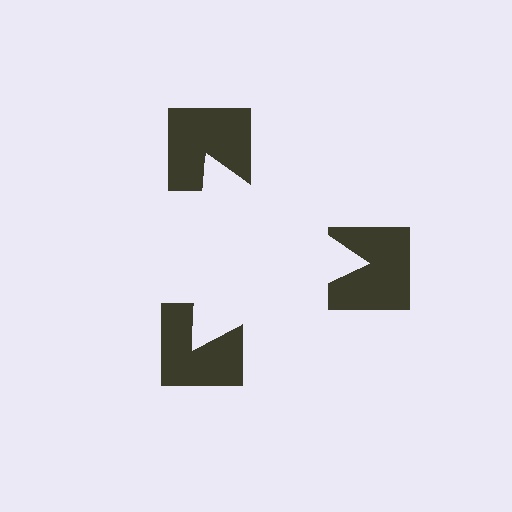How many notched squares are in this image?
There are 3 — one at each vertex of the illusory triangle.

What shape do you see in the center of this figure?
An illusory triangle — its edges are inferred from the aligned wedge cuts in the notched squares, not physically drawn.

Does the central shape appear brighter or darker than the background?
It typically appears slightly brighter than the background, even though no actual brightness change is drawn.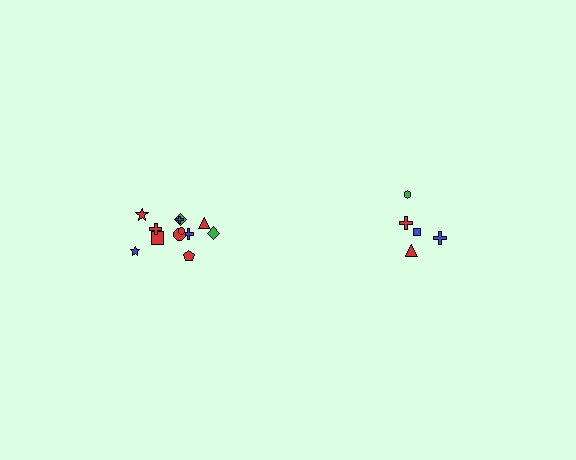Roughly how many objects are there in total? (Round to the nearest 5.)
Roughly 15 objects in total.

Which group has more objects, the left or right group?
The left group.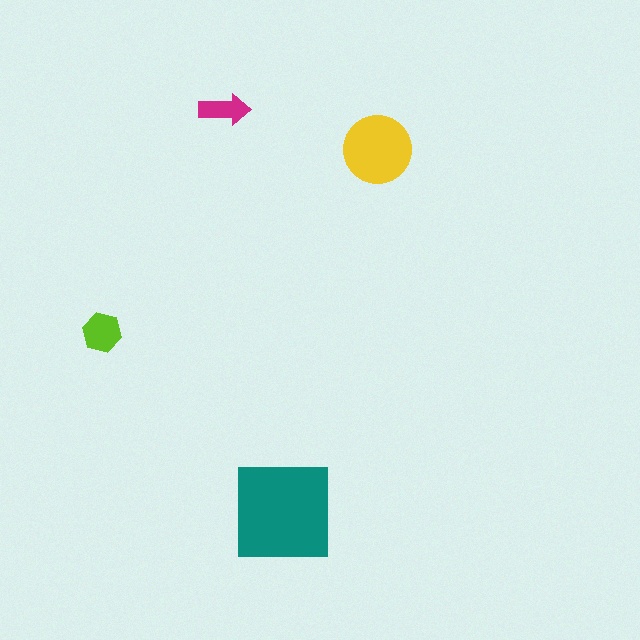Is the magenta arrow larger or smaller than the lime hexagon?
Smaller.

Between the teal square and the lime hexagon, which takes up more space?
The teal square.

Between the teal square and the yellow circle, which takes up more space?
The teal square.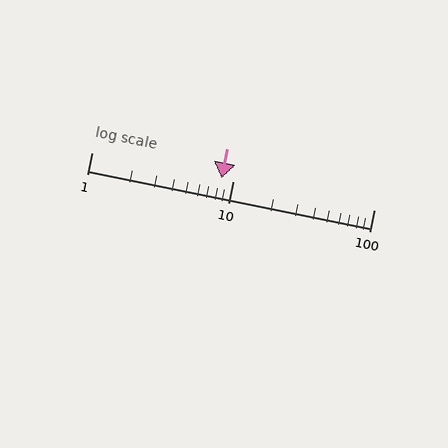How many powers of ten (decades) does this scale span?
The scale spans 2 decades, from 1 to 100.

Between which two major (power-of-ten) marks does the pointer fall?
The pointer is between 1 and 10.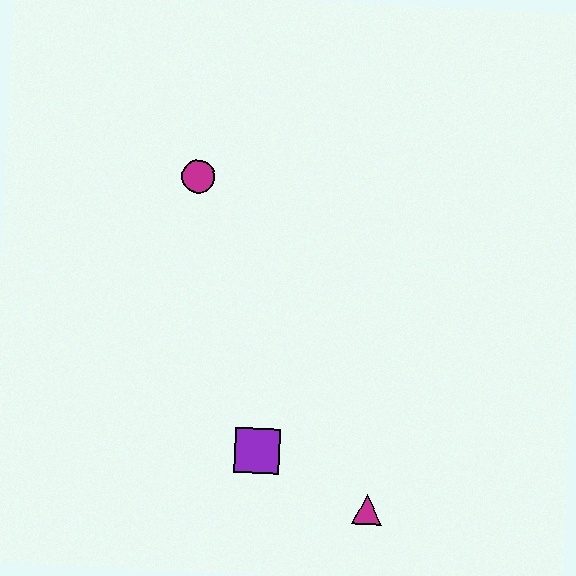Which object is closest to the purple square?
The magenta triangle is closest to the purple square.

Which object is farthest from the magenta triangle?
The magenta circle is farthest from the magenta triangle.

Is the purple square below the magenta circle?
Yes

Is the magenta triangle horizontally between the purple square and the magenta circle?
No